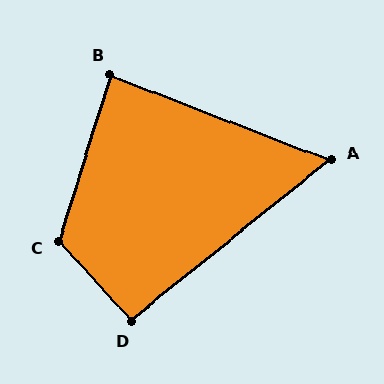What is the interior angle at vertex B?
Approximately 86 degrees (approximately right).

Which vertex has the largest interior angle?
C, at approximately 120 degrees.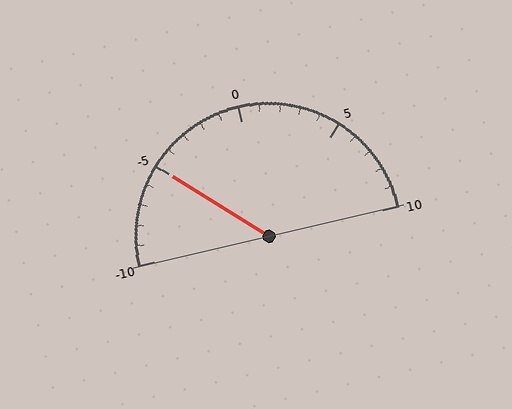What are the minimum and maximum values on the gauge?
The gauge ranges from -10 to 10.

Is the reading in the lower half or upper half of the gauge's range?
The reading is in the lower half of the range (-10 to 10).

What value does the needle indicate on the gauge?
The needle indicates approximately -5.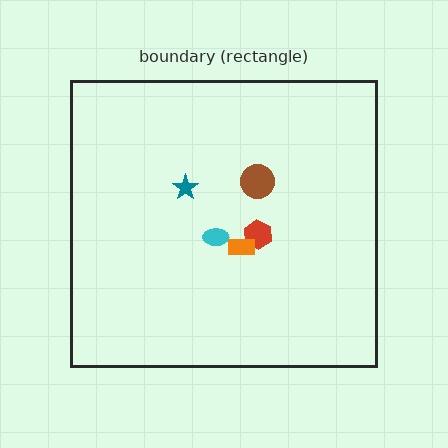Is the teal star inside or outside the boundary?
Inside.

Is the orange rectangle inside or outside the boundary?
Inside.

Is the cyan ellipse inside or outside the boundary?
Inside.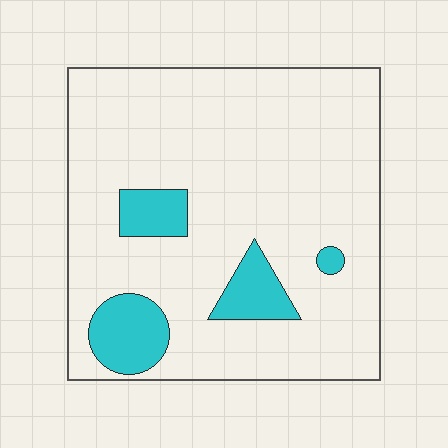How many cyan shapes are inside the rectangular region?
4.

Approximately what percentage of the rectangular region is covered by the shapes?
Approximately 15%.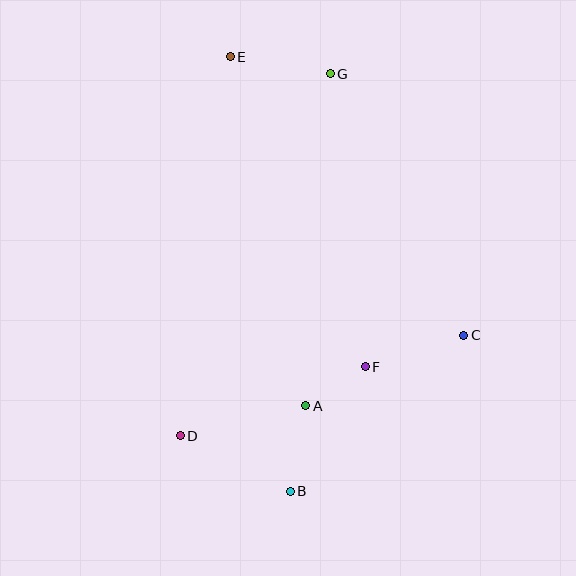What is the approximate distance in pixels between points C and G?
The distance between C and G is approximately 294 pixels.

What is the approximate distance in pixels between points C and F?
The distance between C and F is approximately 103 pixels.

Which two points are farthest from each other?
Points B and E are farthest from each other.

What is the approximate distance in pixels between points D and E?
The distance between D and E is approximately 382 pixels.